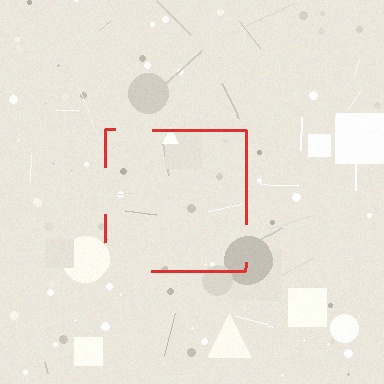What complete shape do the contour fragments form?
The contour fragments form a square.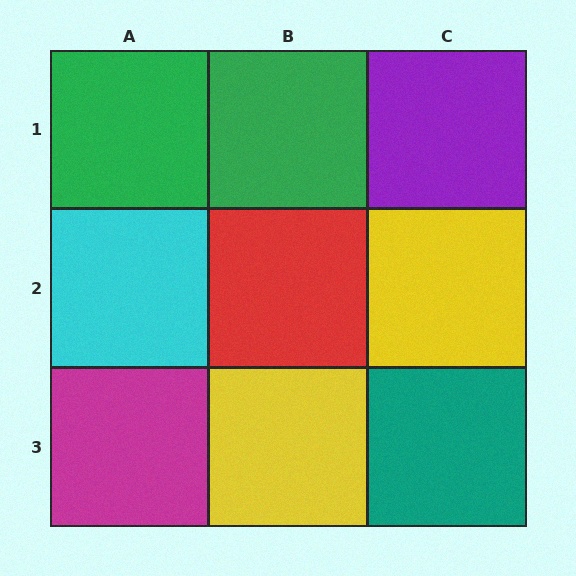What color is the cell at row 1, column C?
Purple.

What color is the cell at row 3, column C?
Teal.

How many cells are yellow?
2 cells are yellow.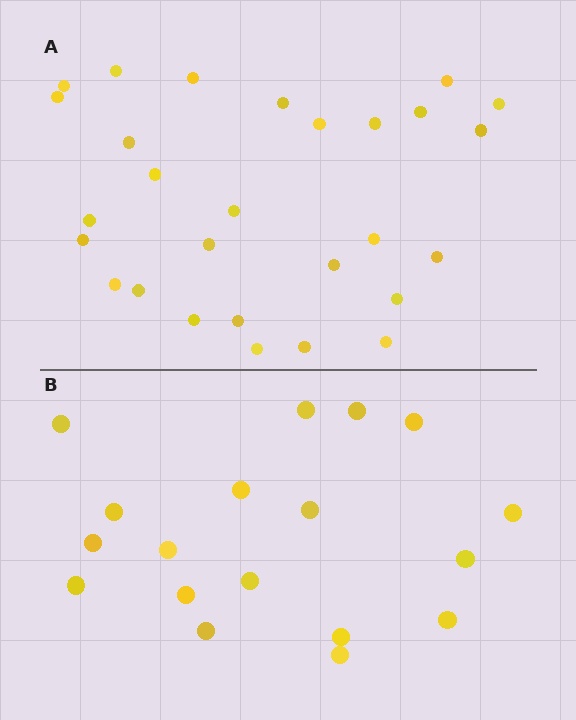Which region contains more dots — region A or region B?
Region A (the top region) has more dots.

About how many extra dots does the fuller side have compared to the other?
Region A has roughly 10 or so more dots than region B.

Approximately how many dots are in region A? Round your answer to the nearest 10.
About 30 dots. (The exact count is 28, which rounds to 30.)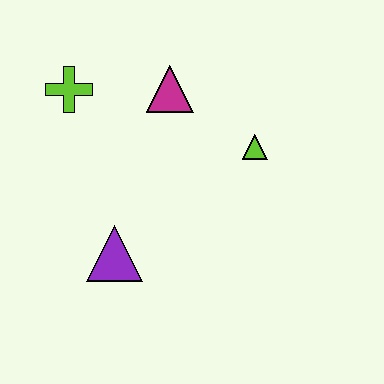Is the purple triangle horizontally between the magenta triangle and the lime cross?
Yes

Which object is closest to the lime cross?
The magenta triangle is closest to the lime cross.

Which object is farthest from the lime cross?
The lime triangle is farthest from the lime cross.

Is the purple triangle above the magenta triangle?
No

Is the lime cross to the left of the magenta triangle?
Yes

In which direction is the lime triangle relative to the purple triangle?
The lime triangle is to the right of the purple triangle.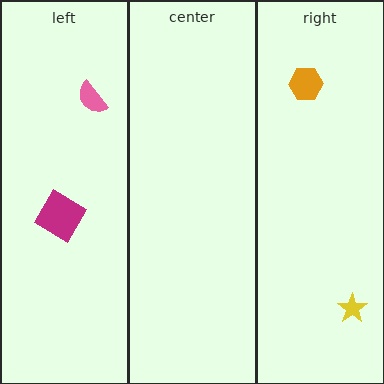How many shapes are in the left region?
2.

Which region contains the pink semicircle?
The left region.